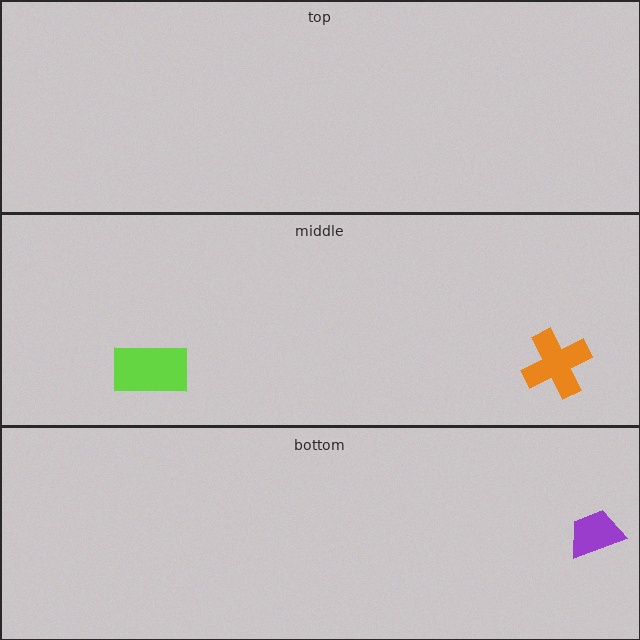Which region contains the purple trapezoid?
The bottom region.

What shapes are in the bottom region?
The purple trapezoid.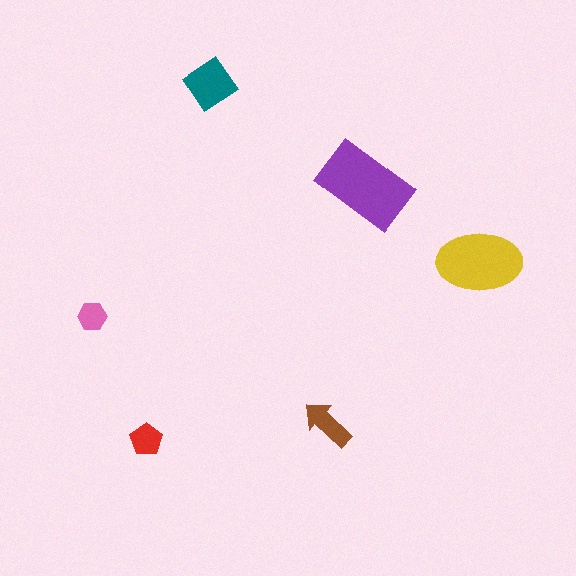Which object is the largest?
The purple rectangle.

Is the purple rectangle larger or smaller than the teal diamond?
Larger.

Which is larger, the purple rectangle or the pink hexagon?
The purple rectangle.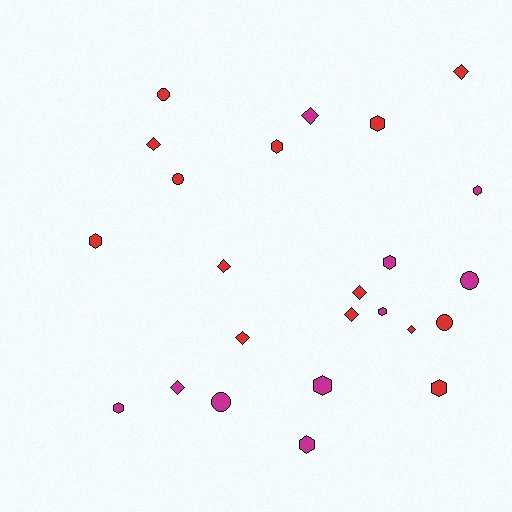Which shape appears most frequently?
Hexagon, with 10 objects.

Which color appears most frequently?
Red, with 14 objects.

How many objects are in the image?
There are 24 objects.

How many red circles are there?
There are 3 red circles.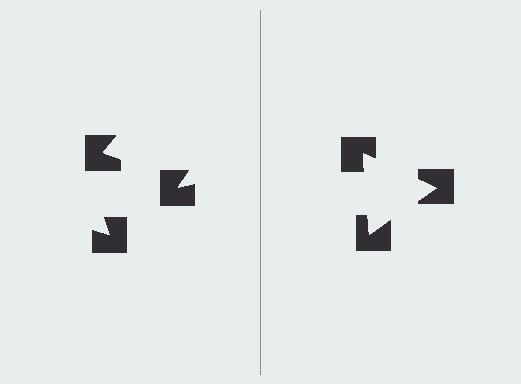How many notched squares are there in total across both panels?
6 — 3 on each side.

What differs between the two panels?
The notched squares are positioned identically on both sides; only the wedge orientations differ. On the right they align to a triangle; on the left they are misaligned.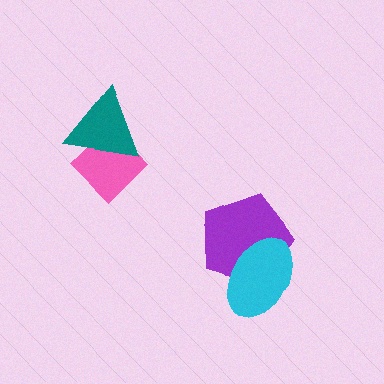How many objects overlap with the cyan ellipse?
1 object overlaps with the cyan ellipse.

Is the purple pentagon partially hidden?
Yes, it is partially covered by another shape.